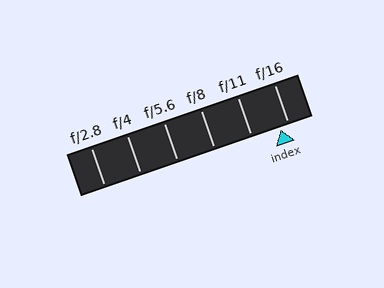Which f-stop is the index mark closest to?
The index mark is closest to f/16.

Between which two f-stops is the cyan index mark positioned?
The index mark is between f/11 and f/16.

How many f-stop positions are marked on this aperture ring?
There are 6 f-stop positions marked.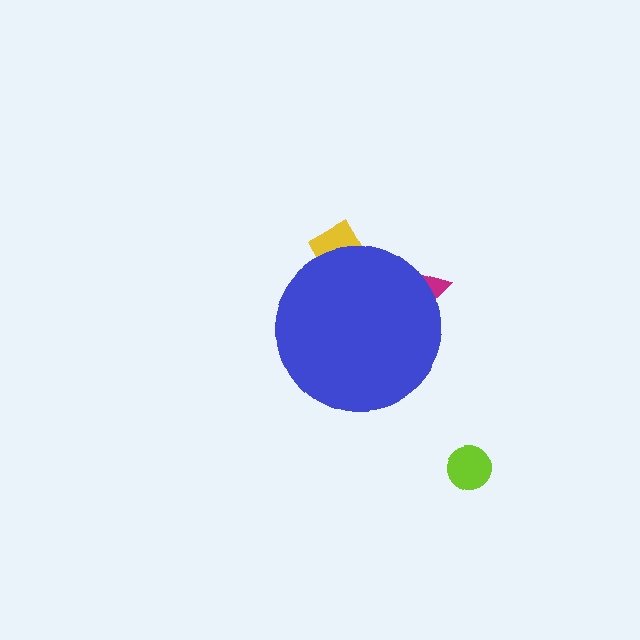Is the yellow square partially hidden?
Yes, the yellow square is partially hidden behind the blue circle.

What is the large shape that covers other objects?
A blue circle.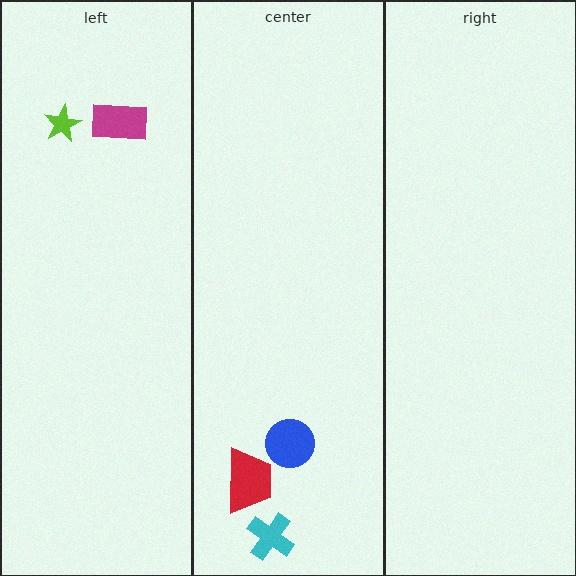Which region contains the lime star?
The left region.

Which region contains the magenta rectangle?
The left region.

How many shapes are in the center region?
3.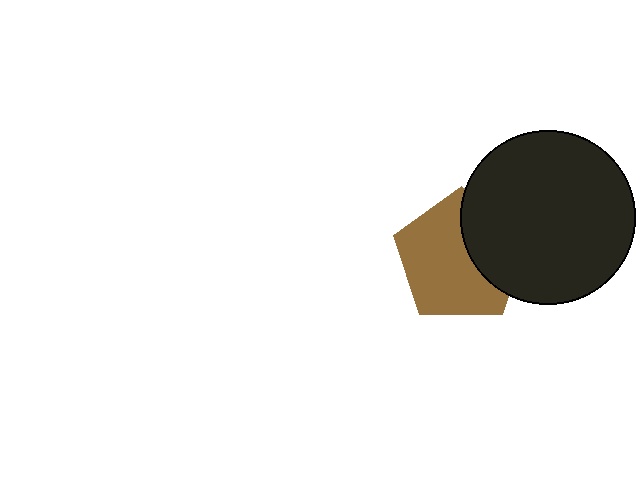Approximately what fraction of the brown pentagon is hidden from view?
Roughly 34% of the brown pentagon is hidden behind the black circle.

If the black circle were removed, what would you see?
You would see the complete brown pentagon.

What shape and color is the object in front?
The object in front is a black circle.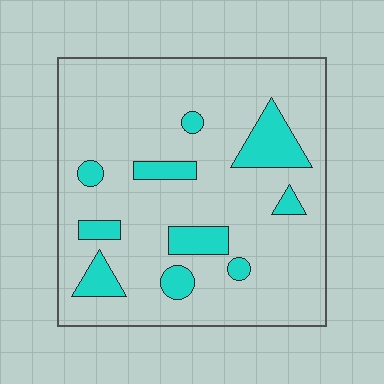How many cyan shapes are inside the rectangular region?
10.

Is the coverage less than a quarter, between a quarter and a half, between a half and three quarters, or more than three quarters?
Less than a quarter.